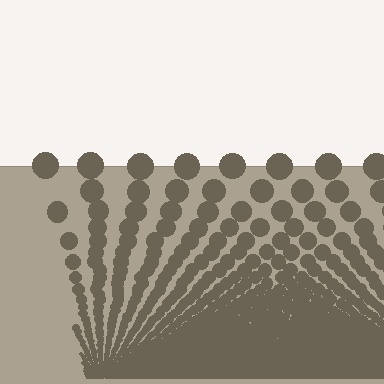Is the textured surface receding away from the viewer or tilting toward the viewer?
The surface appears to tilt toward the viewer. Texture elements get larger and sparser toward the top.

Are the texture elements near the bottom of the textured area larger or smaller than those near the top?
Smaller. The gradient is inverted — elements near the bottom are smaller and denser.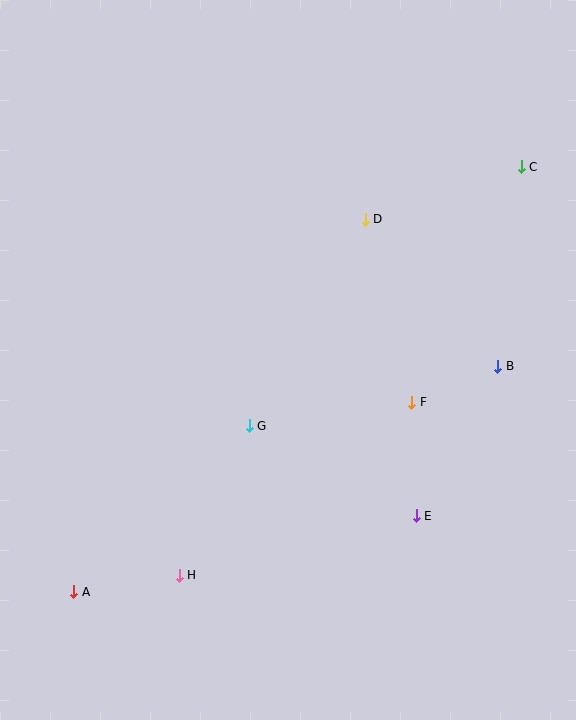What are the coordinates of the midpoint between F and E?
The midpoint between F and E is at (414, 459).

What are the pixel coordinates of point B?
Point B is at (498, 366).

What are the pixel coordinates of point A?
Point A is at (74, 592).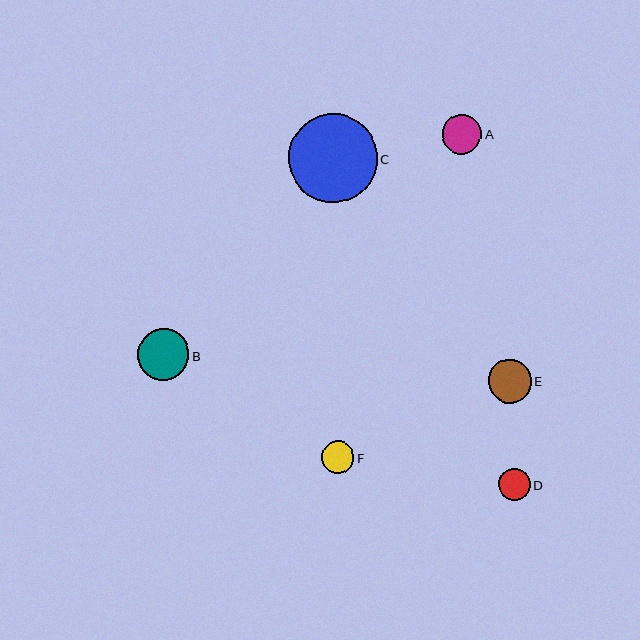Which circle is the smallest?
Circle D is the smallest with a size of approximately 32 pixels.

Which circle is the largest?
Circle C is the largest with a size of approximately 89 pixels.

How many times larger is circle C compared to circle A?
Circle C is approximately 2.3 times the size of circle A.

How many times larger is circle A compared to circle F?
Circle A is approximately 1.2 times the size of circle F.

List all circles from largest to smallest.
From largest to smallest: C, B, E, A, F, D.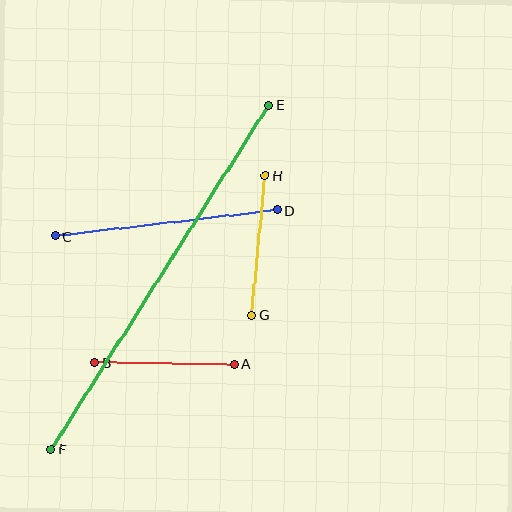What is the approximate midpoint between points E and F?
The midpoint is at approximately (160, 278) pixels.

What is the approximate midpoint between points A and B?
The midpoint is at approximately (164, 363) pixels.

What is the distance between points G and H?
The distance is approximately 140 pixels.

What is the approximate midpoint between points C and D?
The midpoint is at approximately (167, 223) pixels.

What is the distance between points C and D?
The distance is approximately 223 pixels.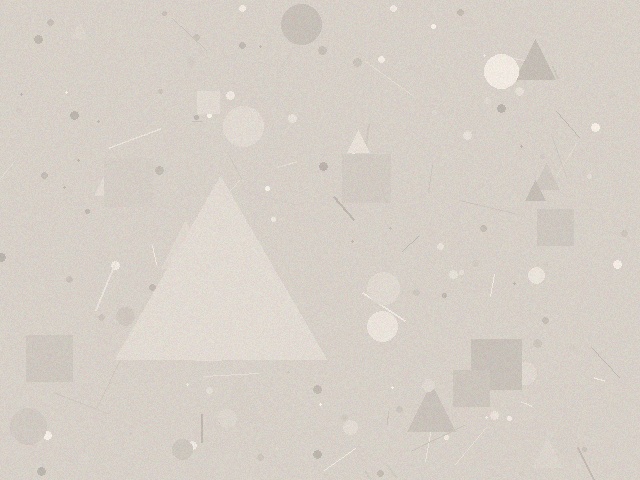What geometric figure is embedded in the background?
A triangle is embedded in the background.